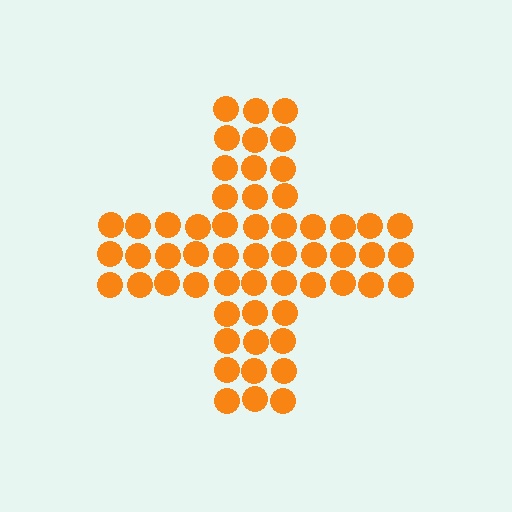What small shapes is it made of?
It is made of small circles.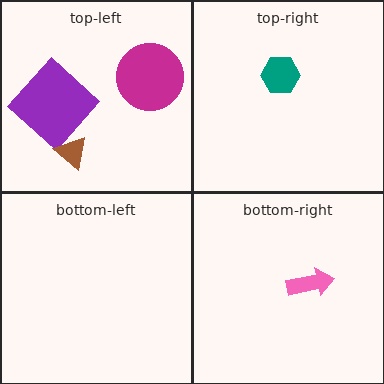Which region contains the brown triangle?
The top-left region.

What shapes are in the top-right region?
The teal hexagon.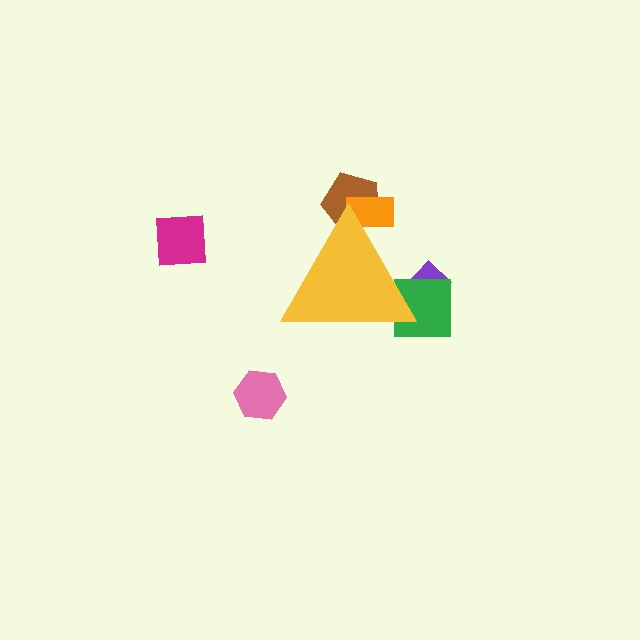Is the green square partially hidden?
Yes, the green square is partially hidden behind the yellow triangle.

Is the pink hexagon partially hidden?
No, the pink hexagon is fully visible.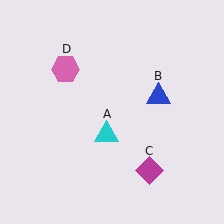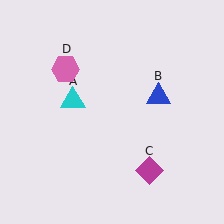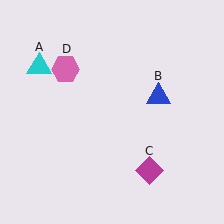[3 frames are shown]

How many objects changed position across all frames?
1 object changed position: cyan triangle (object A).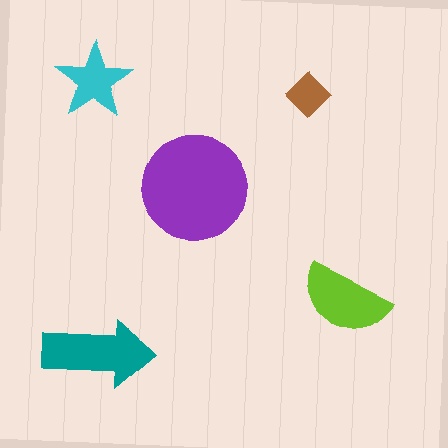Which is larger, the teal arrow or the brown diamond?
The teal arrow.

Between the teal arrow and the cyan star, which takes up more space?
The teal arrow.